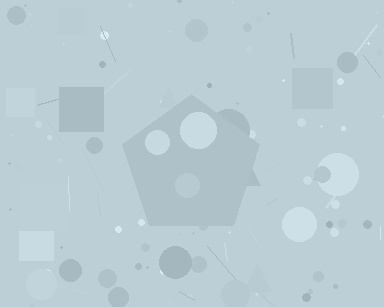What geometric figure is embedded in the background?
A pentagon is embedded in the background.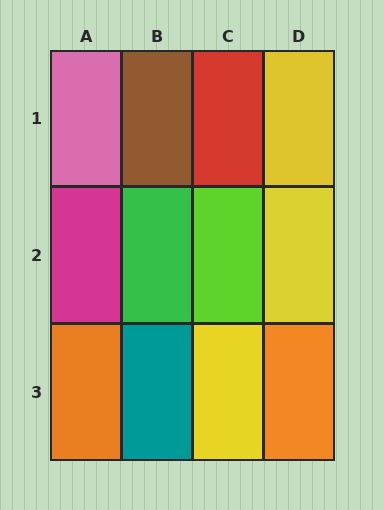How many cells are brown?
1 cell is brown.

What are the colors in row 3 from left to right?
Orange, teal, yellow, orange.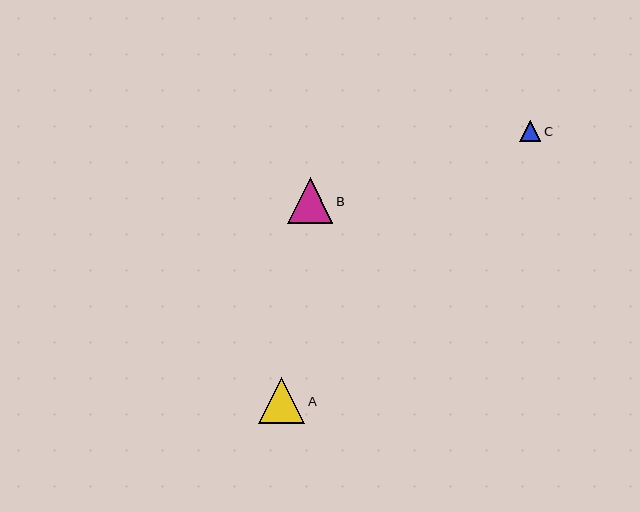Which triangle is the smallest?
Triangle C is the smallest with a size of approximately 21 pixels.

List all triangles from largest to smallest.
From largest to smallest: A, B, C.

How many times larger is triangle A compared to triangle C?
Triangle A is approximately 2.2 times the size of triangle C.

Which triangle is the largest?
Triangle A is the largest with a size of approximately 46 pixels.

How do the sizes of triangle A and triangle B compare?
Triangle A and triangle B are approximately the same size.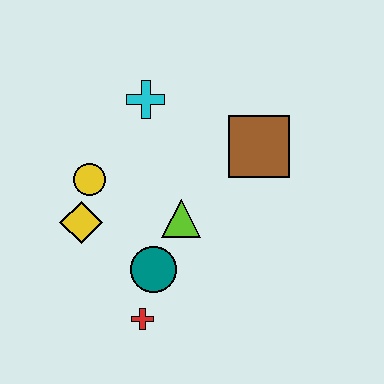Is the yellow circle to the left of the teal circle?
Yes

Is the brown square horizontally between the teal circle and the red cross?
No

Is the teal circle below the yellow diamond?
Yes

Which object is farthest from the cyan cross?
The red cross is farthest from the cyan cross.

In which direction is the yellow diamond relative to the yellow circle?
The yellow diamond is below the yellow circle.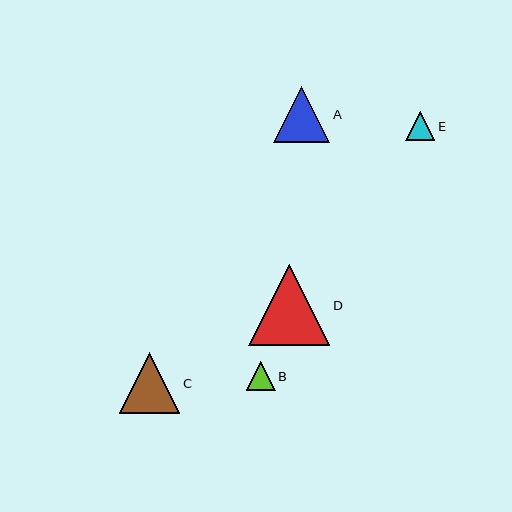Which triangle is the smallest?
Triangle B is the smallest with a size of approximately 29 pixels.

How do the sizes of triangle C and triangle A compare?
Triangle C and triangle A are approximately the same size.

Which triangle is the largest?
Triangle D is the largest with a size of approximately 81 pixels.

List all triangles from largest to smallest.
From largest to smallest: D, C, A, E, B.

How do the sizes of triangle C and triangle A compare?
Triangle C and triangle A are approximately the same size.